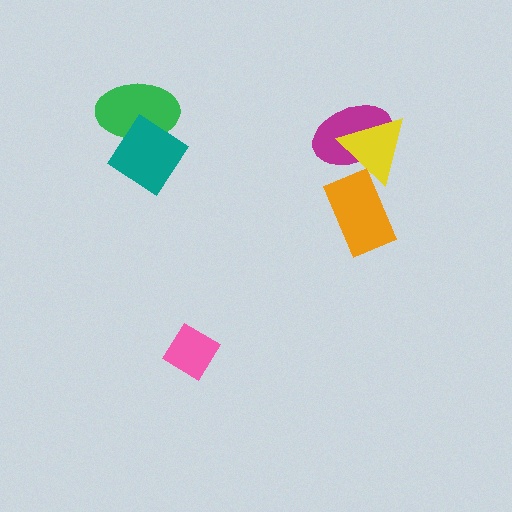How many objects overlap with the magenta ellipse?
1 object overlaps with the magenta ellipse.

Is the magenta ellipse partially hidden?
Yes, it is partially covered by another shape.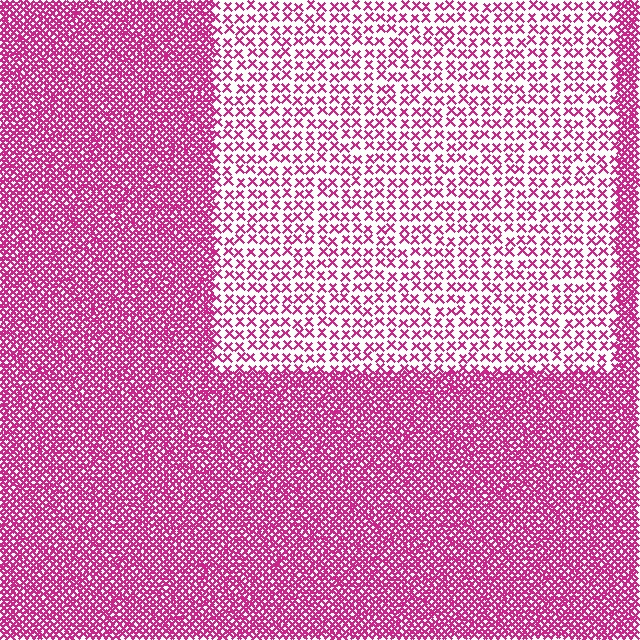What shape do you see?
I see a rectangle.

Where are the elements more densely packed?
The elements are more densely packed outside the rectangle boundary.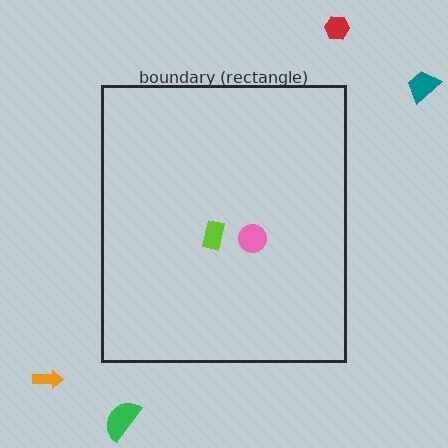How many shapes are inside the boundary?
2 inside, 4 outside.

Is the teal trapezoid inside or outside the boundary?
Outside.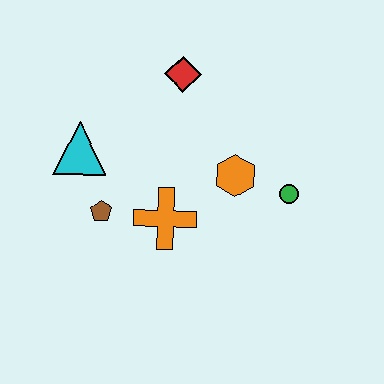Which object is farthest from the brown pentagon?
The green circle is farthest from the brown pentagon.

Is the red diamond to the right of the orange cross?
Yes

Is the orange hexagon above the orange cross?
Yes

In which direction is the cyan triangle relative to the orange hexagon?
The cyan triangle is to the left of the orange hexagon.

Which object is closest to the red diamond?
The orange hexagon is closest to the red diamond.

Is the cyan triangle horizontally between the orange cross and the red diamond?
No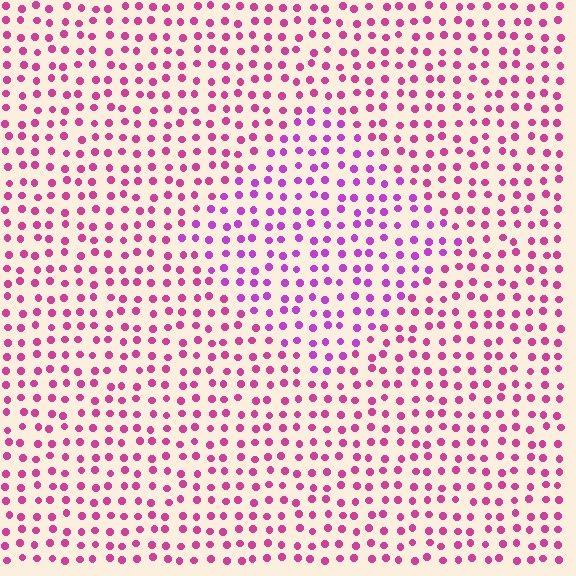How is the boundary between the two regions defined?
The boundary is defined purely by a slight shift in hue (about 29 degrees). Spacing, size, and orientation are identical on both sides.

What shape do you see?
I see a diamond.